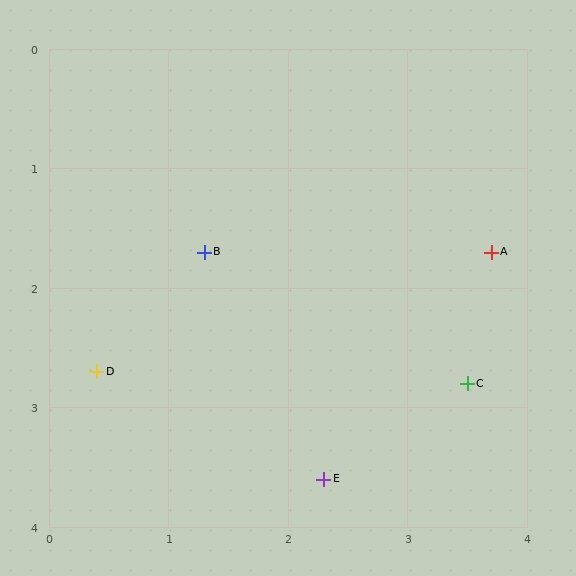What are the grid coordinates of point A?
Point A is at approximately (3.7, 1.7).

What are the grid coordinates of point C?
Point C is at approximately (3.5, 2.8).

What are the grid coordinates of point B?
Point B is at approximately (1.3, 1.7).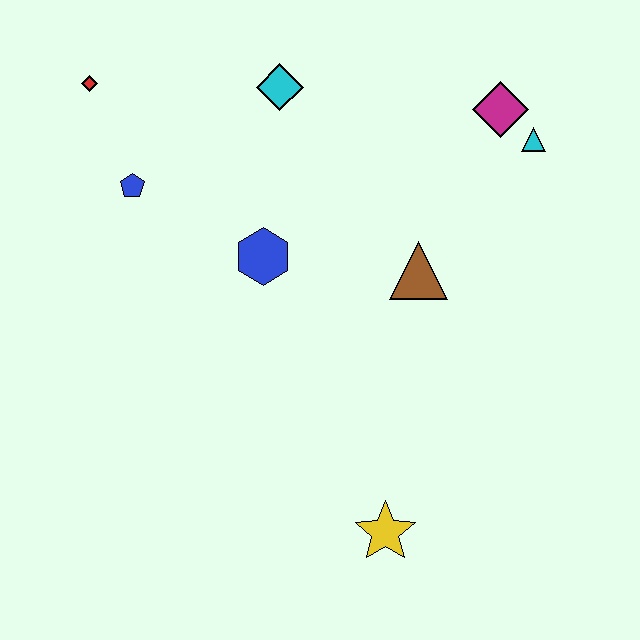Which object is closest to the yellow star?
The brown triangle is closest to the yellow star.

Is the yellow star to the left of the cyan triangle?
Yes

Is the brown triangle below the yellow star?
No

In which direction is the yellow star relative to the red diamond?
The yellow star is below the red diamond.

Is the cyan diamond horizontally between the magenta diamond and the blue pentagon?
Yes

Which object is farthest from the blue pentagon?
The yellow star is farthest from the blue pentagon.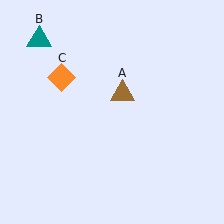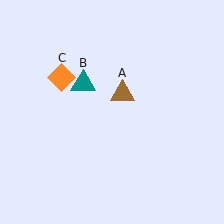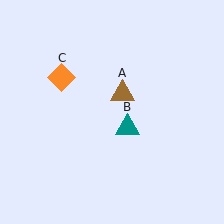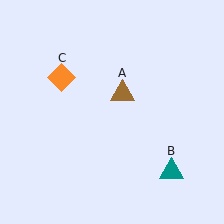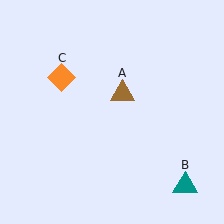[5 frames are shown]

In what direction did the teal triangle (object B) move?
The teal triangle (object B) moved down and to the right.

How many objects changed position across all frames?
1 object changed position: teal triangle (object B).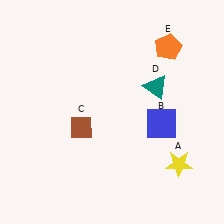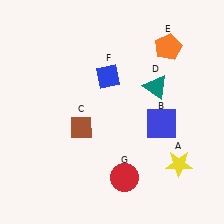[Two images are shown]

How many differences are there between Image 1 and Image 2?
There are 2 differences between the two images.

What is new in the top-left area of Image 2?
A blue diamond (F) was added in the top-left area of Image 2.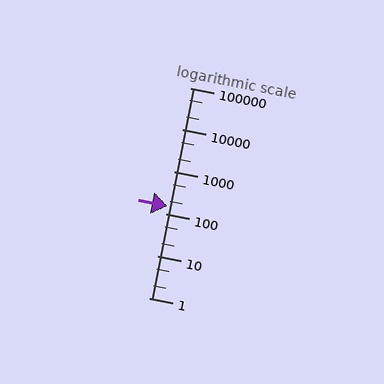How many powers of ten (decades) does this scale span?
The scale spans 5 decades, from 1 to 100000.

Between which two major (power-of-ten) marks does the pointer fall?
The pointer is between 100 and 1000.